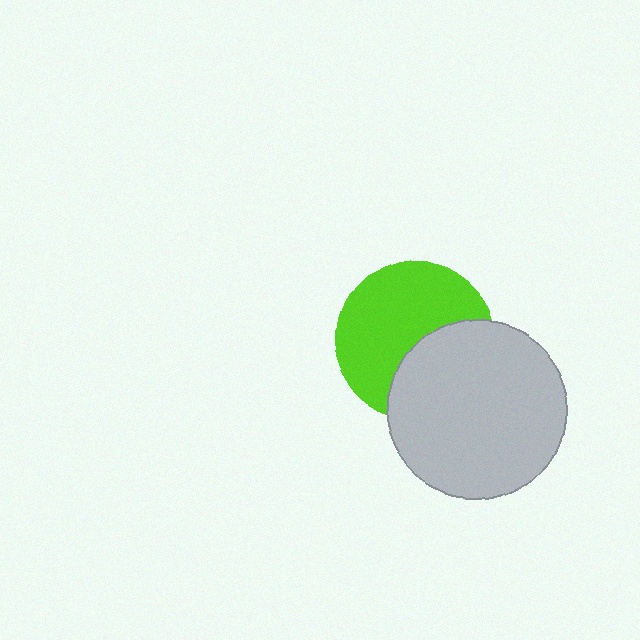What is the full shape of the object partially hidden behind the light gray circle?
The partially hidden object is a lime circle.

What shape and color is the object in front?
The object in front is a light gray circle.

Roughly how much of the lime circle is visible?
About half of it is visible (roughly 61%).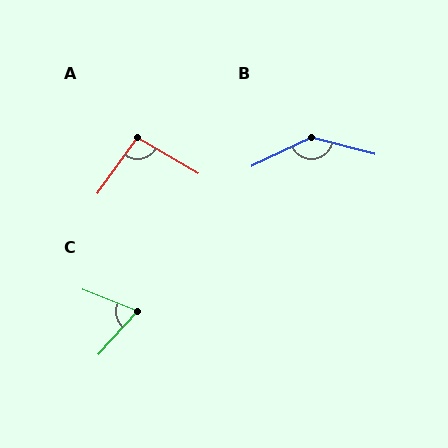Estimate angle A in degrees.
Approximately 95 degrees.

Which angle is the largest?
B, at approximately 140 degrees.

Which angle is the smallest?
C, at approximately 70 degrees.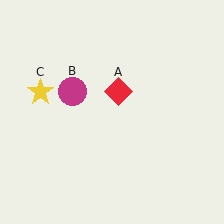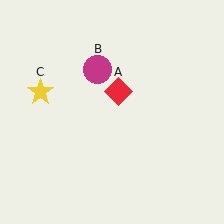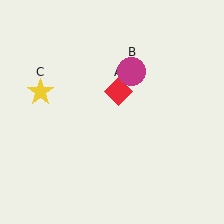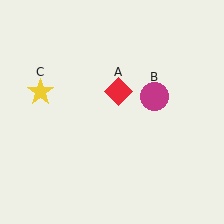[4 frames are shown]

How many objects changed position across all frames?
1 object changed position: magenta circle (object B).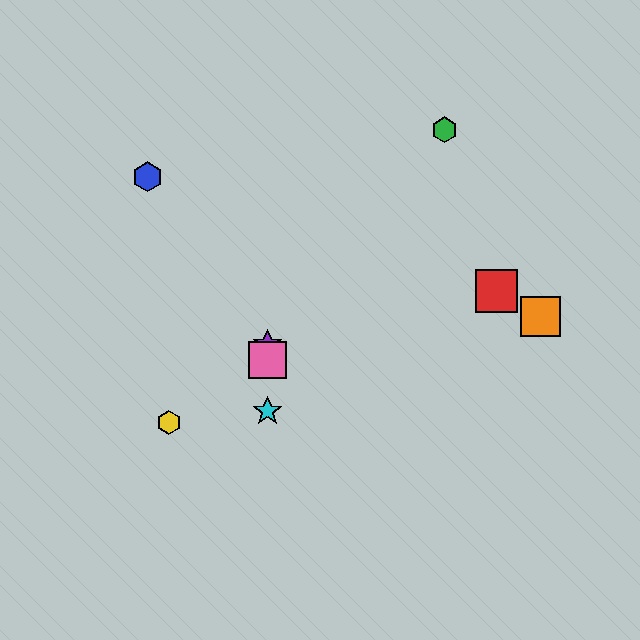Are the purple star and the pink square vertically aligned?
Yes, both are at x≈268.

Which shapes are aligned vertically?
The purple star, the cyan star, the pink square are aligned vertically.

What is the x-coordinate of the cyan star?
The cyan star is at x≈268.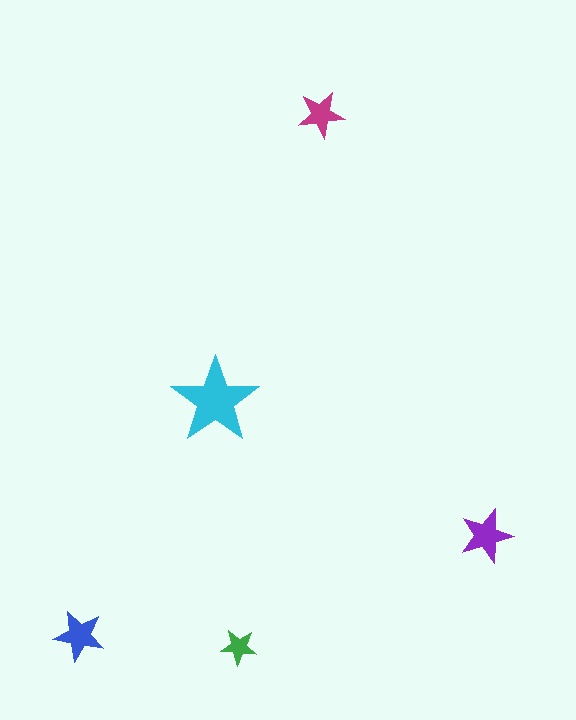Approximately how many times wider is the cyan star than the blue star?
About 1.5 times wider.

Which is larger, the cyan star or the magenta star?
The cyan one.